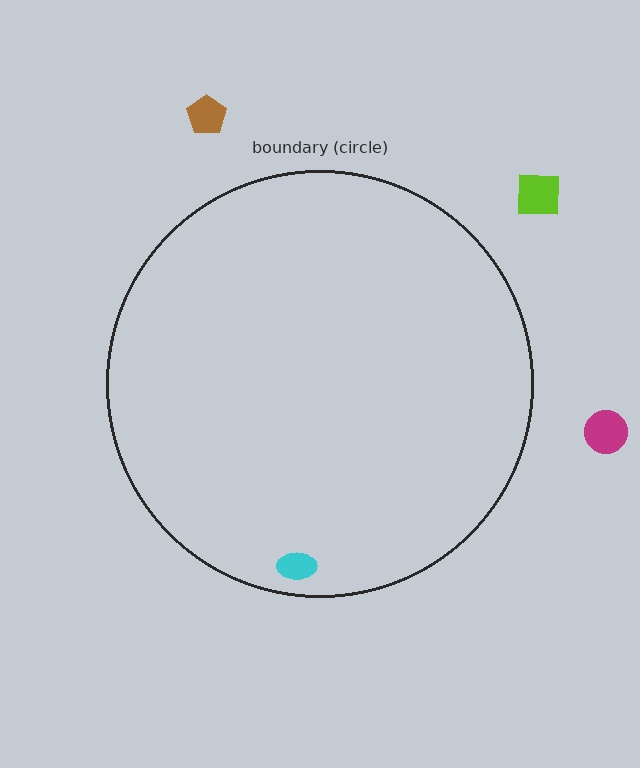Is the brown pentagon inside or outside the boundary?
Outside.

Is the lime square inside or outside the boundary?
Outside.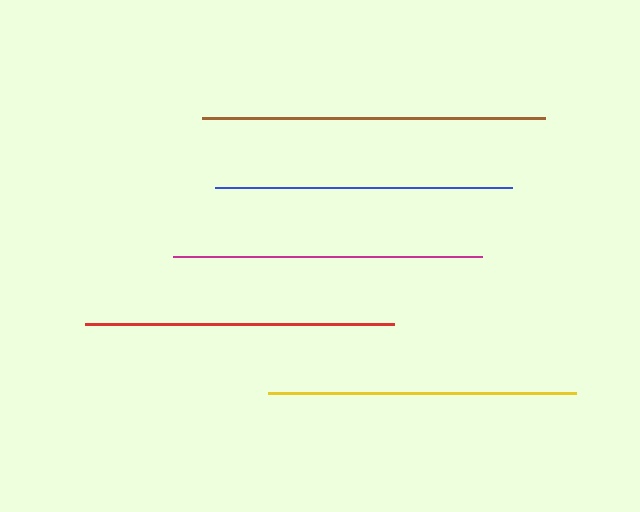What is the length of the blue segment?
The blue segment is approximately 298 pixels long.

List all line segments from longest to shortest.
From longest to shortest: brown, magenta, red, yellow, blue.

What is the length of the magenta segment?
The magenta segment is approximately 309 pixels long.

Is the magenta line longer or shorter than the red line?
The magenta line is longer than the red line.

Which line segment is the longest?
The brown line is the longest at approximately 343 pixels.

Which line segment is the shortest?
The blue line is the shortest at approximately 298 pixels.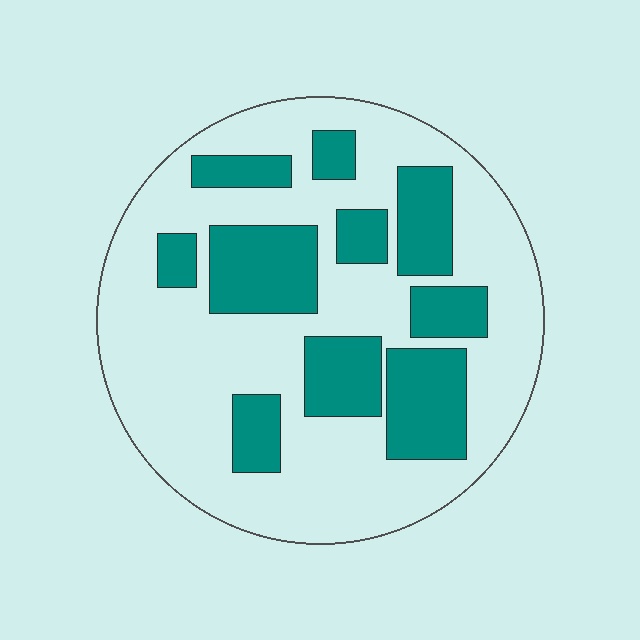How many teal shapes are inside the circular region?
10.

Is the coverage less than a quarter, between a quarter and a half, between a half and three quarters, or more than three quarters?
Between a quarter and a half.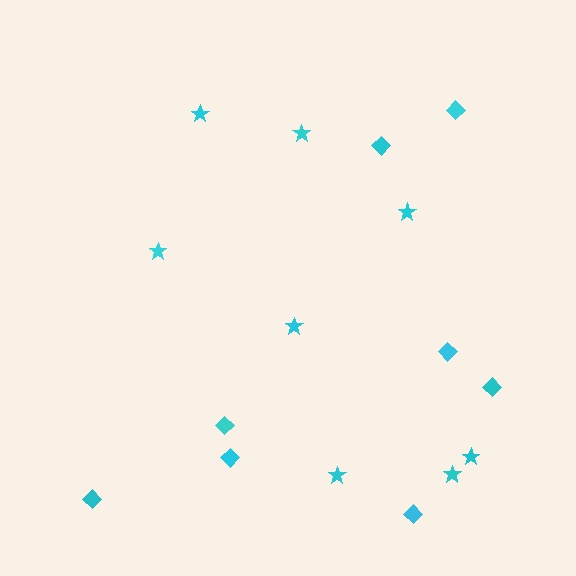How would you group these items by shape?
There are 2 groups: one group of diamonds (8) and one group of stars (8).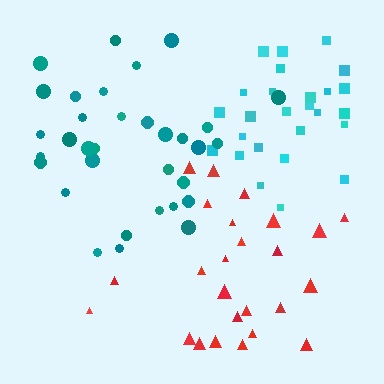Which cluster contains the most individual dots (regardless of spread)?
Teal (33).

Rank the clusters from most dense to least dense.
teal, cyan, red.